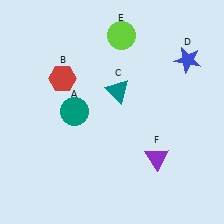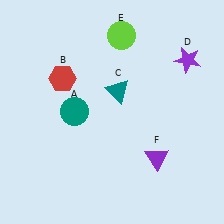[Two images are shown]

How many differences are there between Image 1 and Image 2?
There is 1 difference between the two images.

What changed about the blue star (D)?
In Image 1, D is blue. In Image 2, it changed to purple.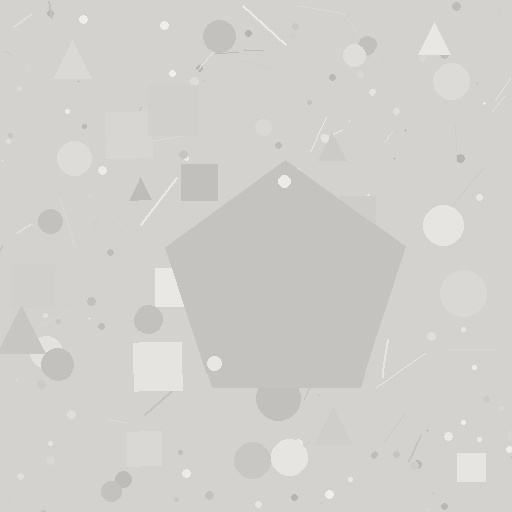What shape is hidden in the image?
A pentagon is hidden in the image.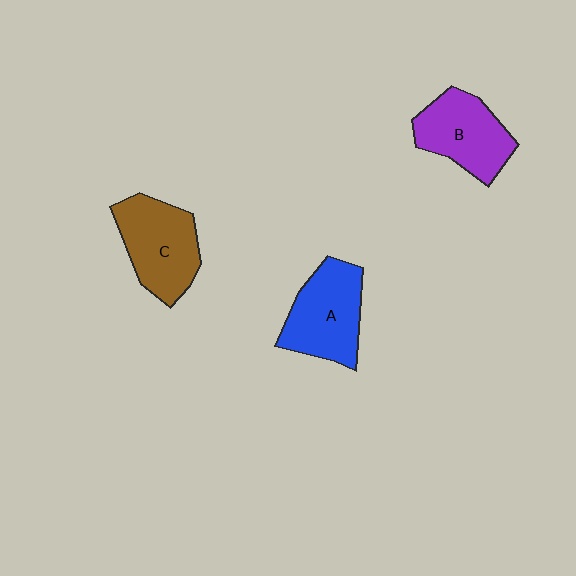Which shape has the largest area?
Shape C (brown).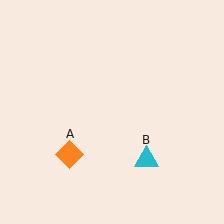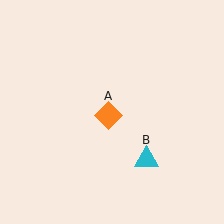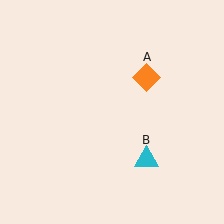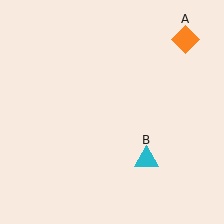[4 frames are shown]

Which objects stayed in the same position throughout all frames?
Cyan triangle (object B) remained stationary.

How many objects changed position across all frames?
1 object changed position: orange diamond (object A).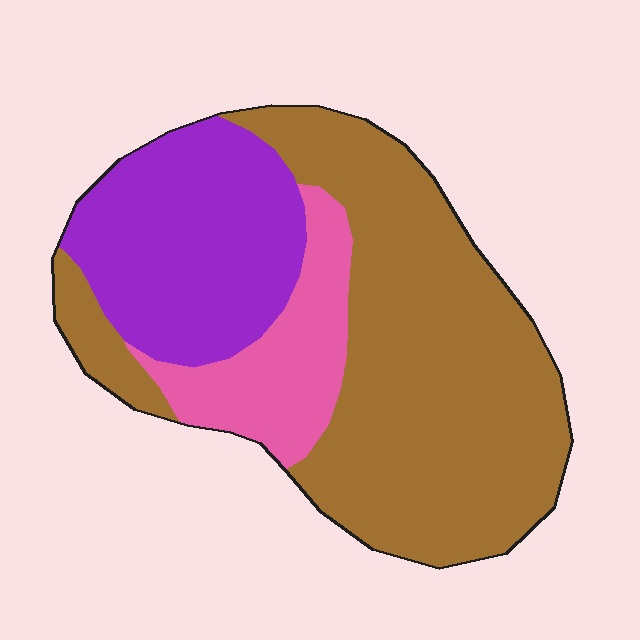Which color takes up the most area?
Brown, at roughly 55%.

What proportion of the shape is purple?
Purple covers about 30% of the shape.